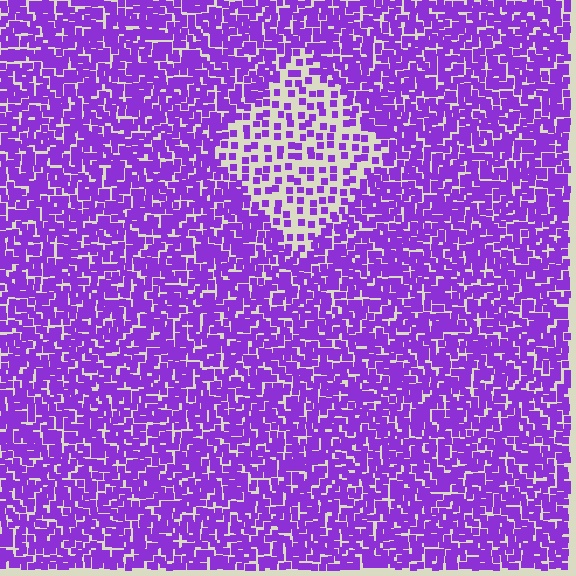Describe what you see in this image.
The image contains small purple elements arranged at two different densities. A diamond-shaped region is visible where the elements are less densely packed than the surrounding area.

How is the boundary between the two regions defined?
The boundary is defined by a change in element density (approximately 2.5x ratio). All elements are the same color, size, and shape.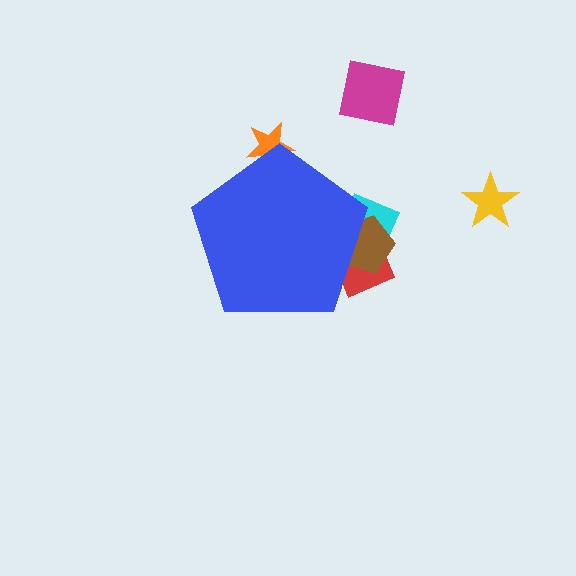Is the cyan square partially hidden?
Yes, the cyan square is partially hidden behind the blue pentagon.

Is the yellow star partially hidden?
No, the yellow star is fully visible.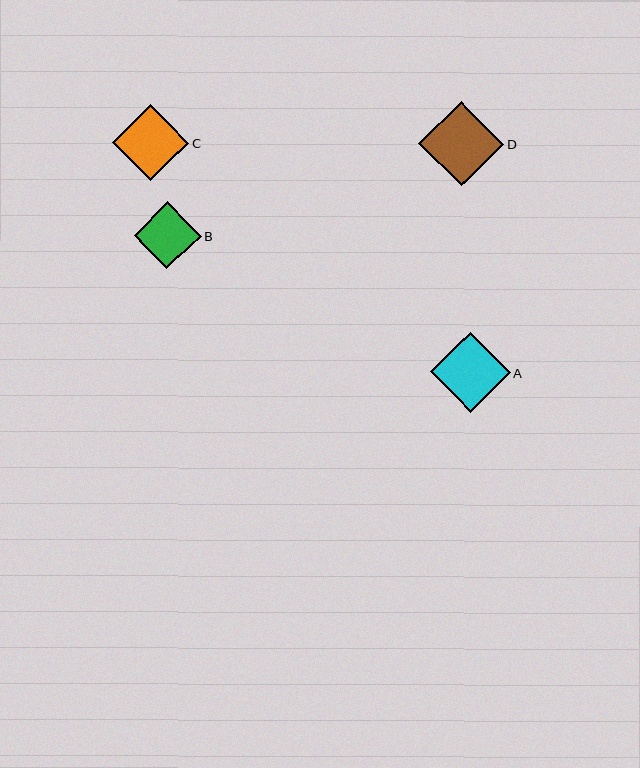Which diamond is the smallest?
Diamond B is the smallest with a size of approximately 67 pixels.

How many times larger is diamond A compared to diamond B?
Diamond A is approximately 1.2 times the size of diamond B.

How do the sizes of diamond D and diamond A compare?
Diamond D and diamond A are approximately the same size.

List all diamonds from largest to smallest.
From largest to smallest: D, A, C, B.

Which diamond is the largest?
Diamond D is the largest with a size of approximately 85 pixels.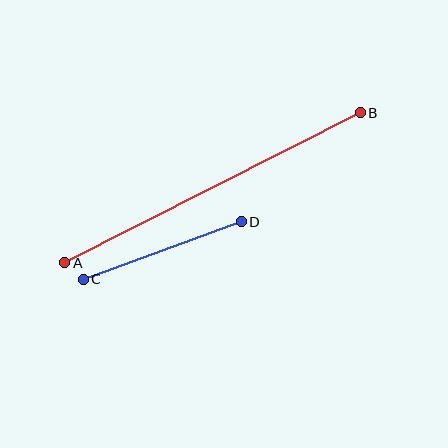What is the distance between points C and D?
The distance is approximately 168 pixels.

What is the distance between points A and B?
The distance is approximately 331 pixels.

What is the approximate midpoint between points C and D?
The midpoint is at approximately (162, 250) pixels.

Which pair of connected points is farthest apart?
Points A and B are farthest apart.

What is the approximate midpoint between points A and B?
The midpoint is at approximately (213, 188) pixels.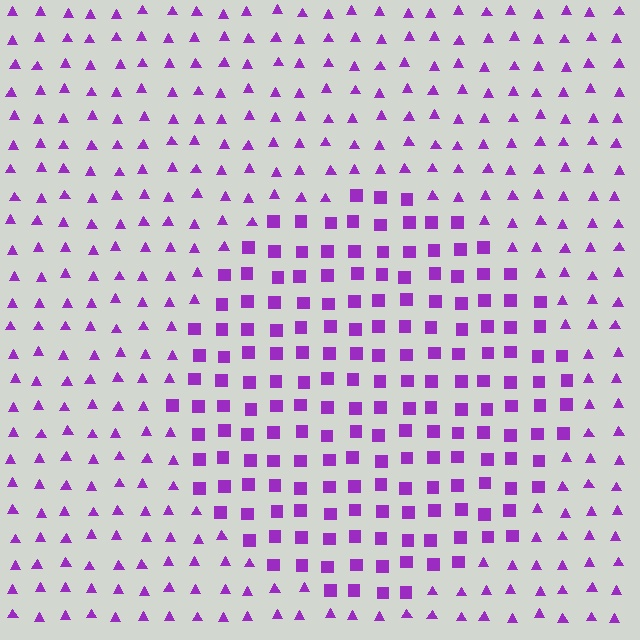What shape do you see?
I see a circle.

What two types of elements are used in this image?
The image uses squares inside the circle region and triangles outside it.